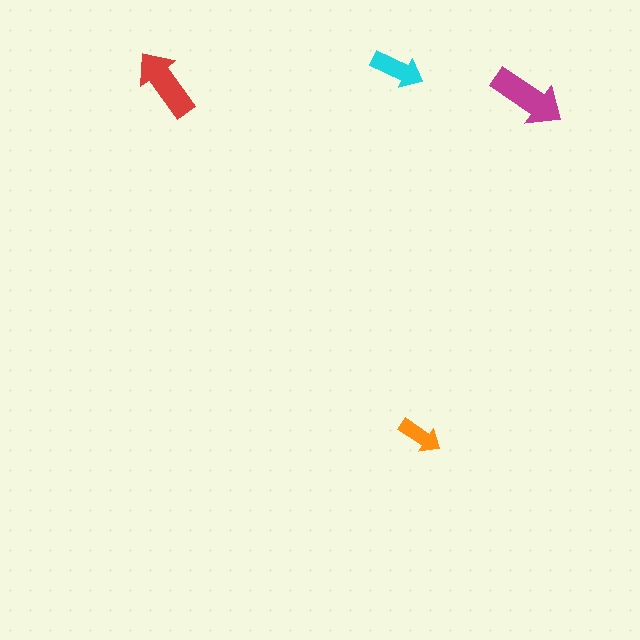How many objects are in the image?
There are 4 objects in the image.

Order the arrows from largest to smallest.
the magenta one, the red one, the cyan one, the orange one.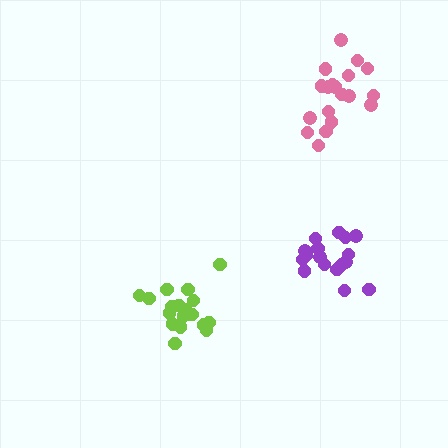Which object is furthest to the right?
The pink cluster is rightmost.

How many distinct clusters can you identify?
There are 3 distinct clusters.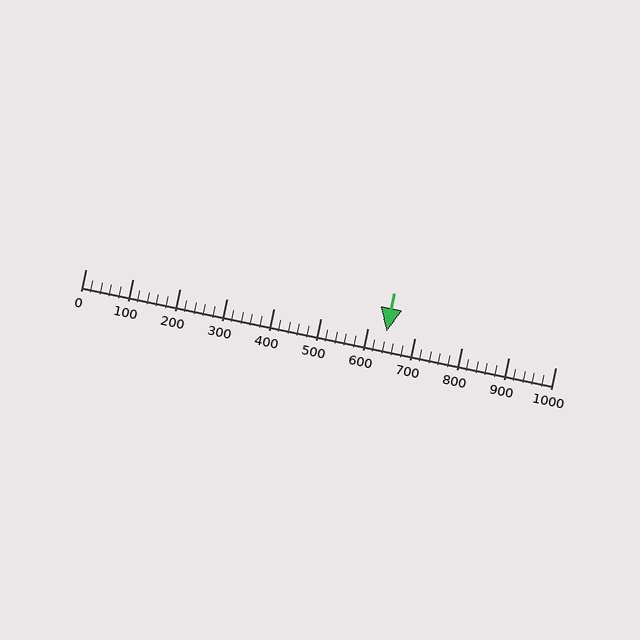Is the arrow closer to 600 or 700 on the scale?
The arrow is closer to 600.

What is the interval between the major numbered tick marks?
The major tick marks are spaced 100 units apart.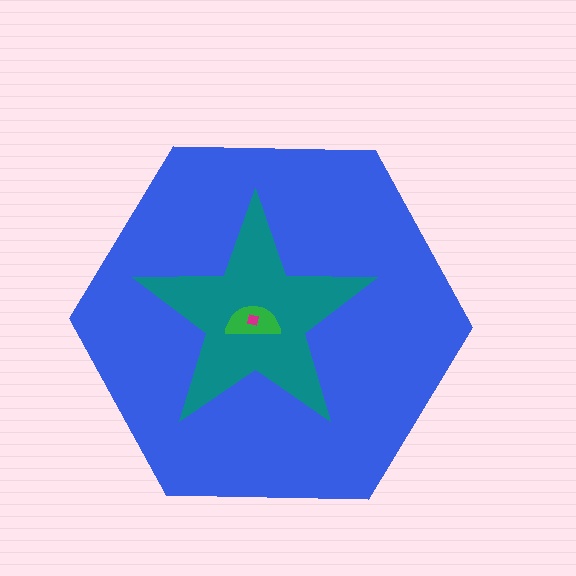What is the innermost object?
The magenta square.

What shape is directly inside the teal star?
The green semicircle.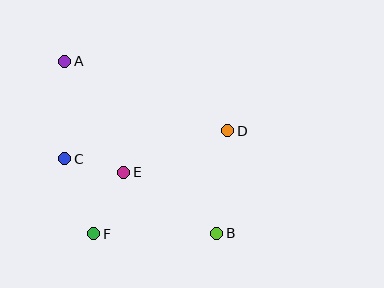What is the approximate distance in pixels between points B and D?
The distance between B and D is approximately 103 pixels.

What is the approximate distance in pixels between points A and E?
The distance between A and E is approximately 126 pixels.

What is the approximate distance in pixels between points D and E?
The distance between D and E is approximately 112 pixels.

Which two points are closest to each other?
Points C and E are closest to each other.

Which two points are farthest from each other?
Points A and B are farthest from each other.